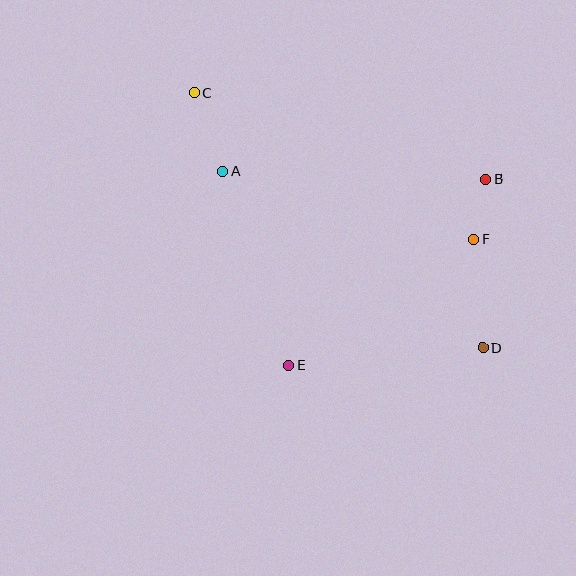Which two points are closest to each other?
Points B and F are closest to each other.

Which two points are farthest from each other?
Points C and D are farthest from each other.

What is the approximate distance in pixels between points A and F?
The distance between A and F is approximately 260 pixels.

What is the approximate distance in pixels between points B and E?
The distance between B and E is approximately 271 pixels.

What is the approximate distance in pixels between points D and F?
The distance between D and F is approximately 109 pixels.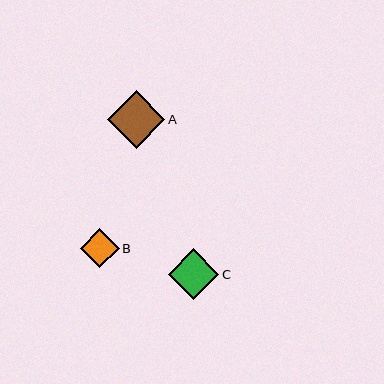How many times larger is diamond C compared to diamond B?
Diamond C is approximately 1.3 times the size of diamond B.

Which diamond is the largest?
Diamond A is the largest with a size of approximately 57 pixels.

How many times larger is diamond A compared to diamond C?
Diamond A is approximately 1.1 times the size of diamond C.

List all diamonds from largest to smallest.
From largest to smallest: A, C, B.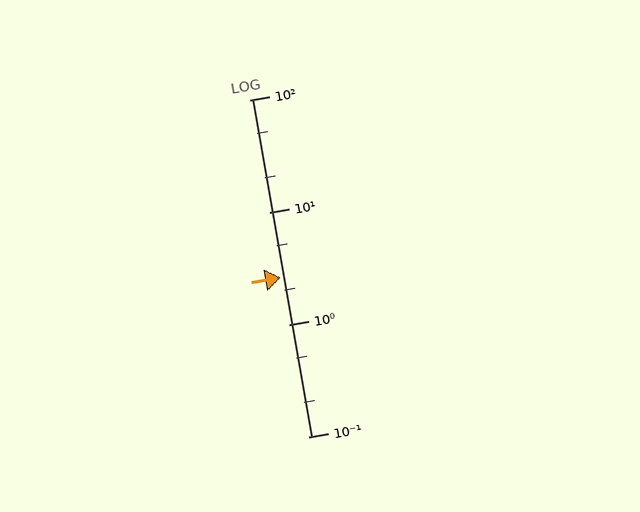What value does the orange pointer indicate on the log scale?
The pointer indicates approximately 2.6.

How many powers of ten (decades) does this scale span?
The scale spans 3 decades, from 0.1 to 100.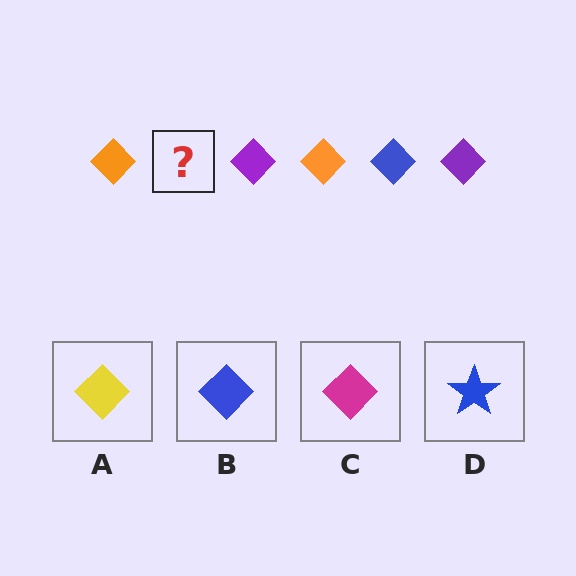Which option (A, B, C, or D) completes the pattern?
B.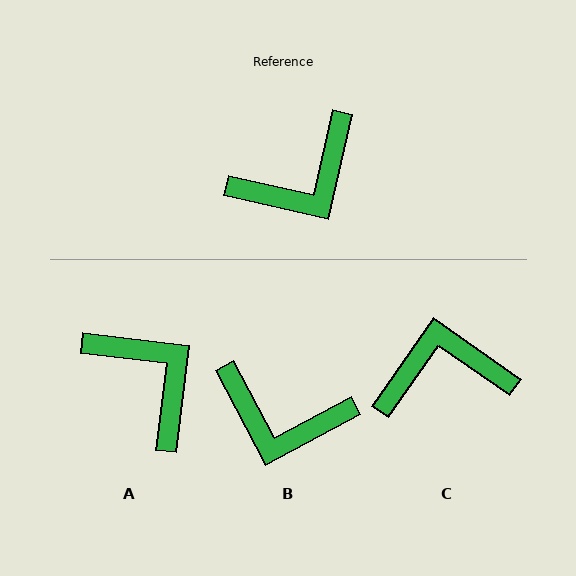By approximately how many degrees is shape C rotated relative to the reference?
Approximately 158 degrees counter-clockwise.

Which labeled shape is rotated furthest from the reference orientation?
C, about 158 degrees away.